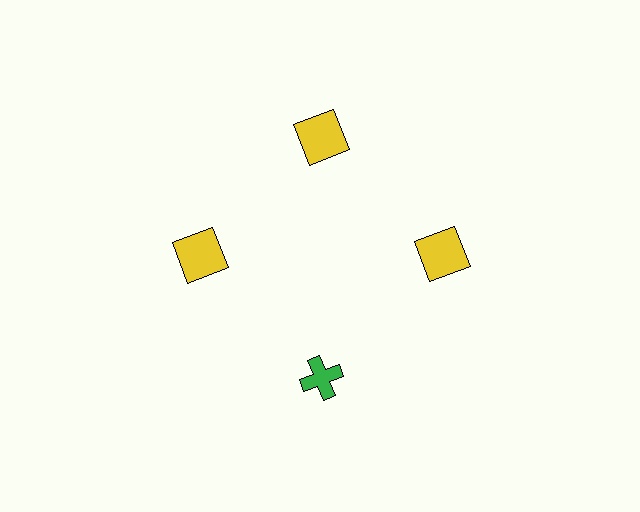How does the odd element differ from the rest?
It differs in both color (green instead of yellow) and shape (cross instead of square).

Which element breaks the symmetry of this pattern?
The green cross at roughly the 6 o'clock position breaks the symmetry. All other shapes are yellow squares.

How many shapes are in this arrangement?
There are 4 shapes arranged in a ring pattern.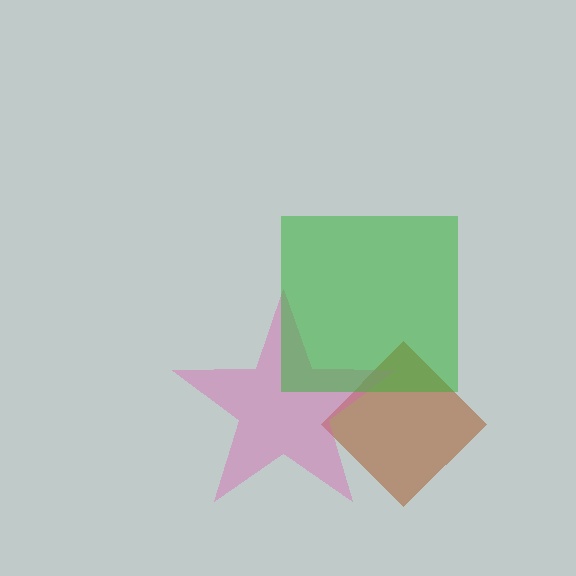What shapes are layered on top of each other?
The layered shapes are: a brown diamond, a pink star, a green square.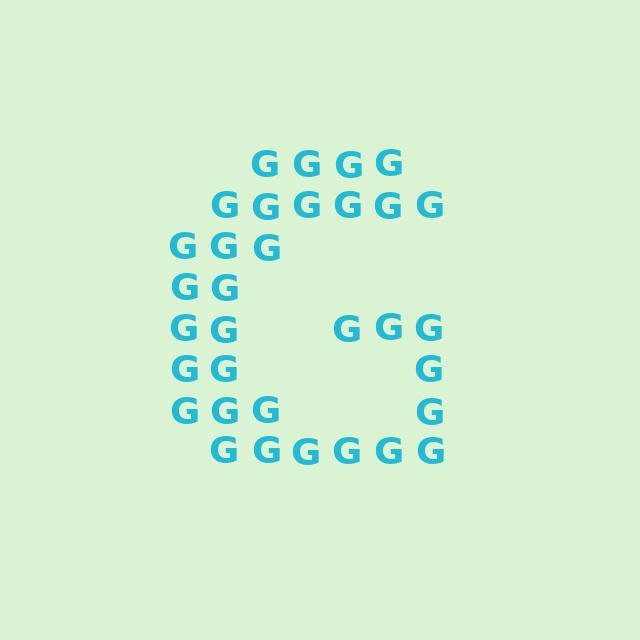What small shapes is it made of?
It is made of small letter G's.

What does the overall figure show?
The overall figure shows the letter G.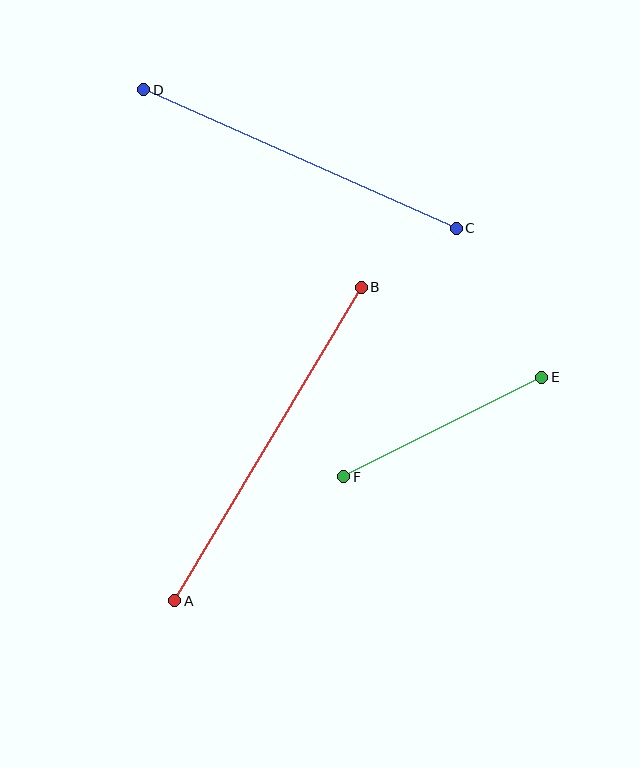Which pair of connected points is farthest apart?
Points A and B are farthest apart.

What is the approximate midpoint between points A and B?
The midpoint is at approximately (268, 444) pixels.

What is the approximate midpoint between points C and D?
The midpoint is at approximately (300, 159) pixels.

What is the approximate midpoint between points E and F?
The midpoint is at approximately (443, 427) pixels.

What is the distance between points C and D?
The distance is approximately 342 pixels.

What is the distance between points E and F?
The distance is approximately 222 pixels.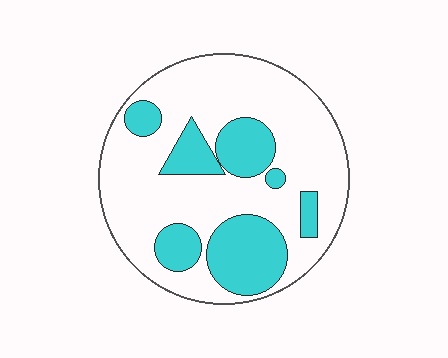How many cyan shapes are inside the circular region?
7.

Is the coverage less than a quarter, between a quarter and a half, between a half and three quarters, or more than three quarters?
Between a quarter and a half.